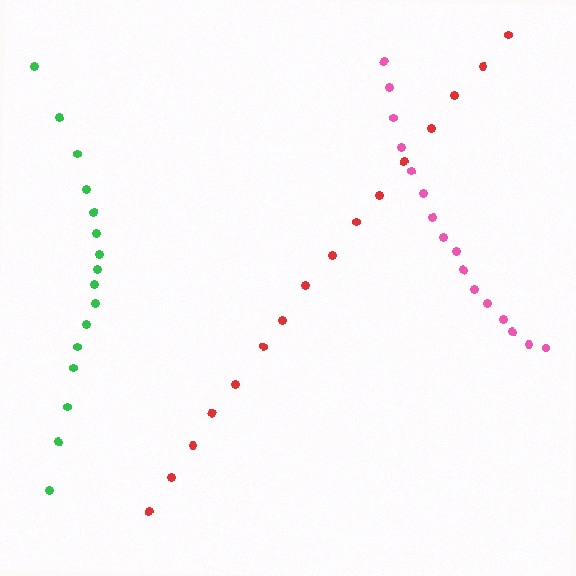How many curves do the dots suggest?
There are 3 distinct paths.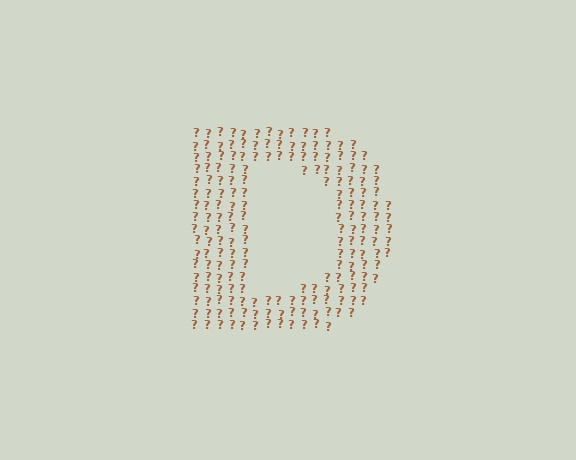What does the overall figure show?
The overall figure shows the letter D.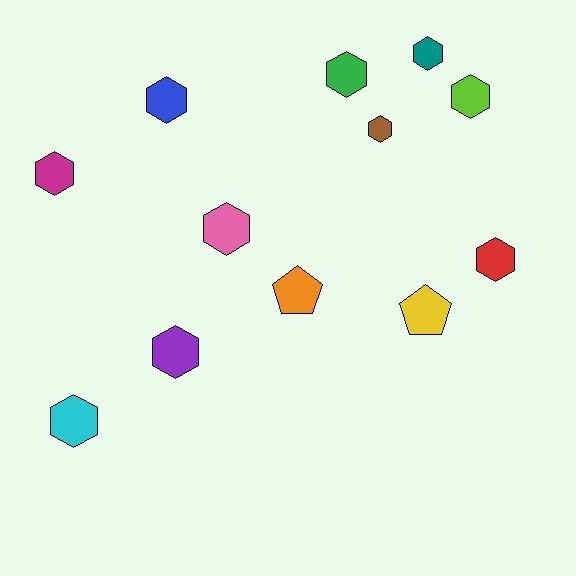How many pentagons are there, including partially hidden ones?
There are 2 pentagons.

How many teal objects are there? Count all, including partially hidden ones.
There is 1 teal object.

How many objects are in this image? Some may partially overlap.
There are 12 objects.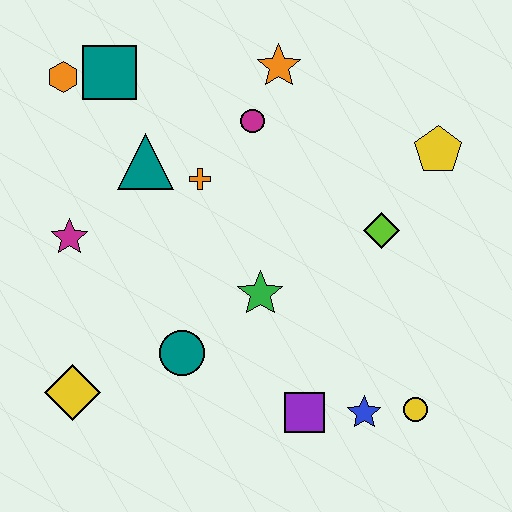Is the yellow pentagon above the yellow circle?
Yes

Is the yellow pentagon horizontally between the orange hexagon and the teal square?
No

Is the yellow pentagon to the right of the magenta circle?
Yes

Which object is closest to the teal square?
The orange hexagon is closest to the teal square.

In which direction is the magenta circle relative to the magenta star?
The magenta circle is to the right of the magenta star.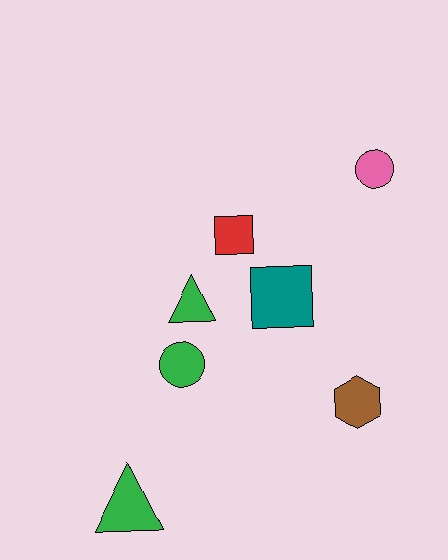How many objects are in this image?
There are 7 objects.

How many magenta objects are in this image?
There are no magenta objects.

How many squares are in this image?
There are 2 squares.